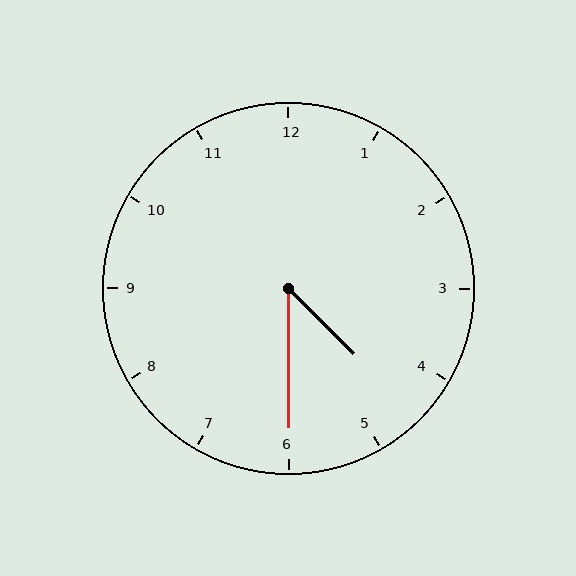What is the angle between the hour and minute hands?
Approximately 45 degrees.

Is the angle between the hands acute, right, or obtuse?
It is acute.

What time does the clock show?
4:30.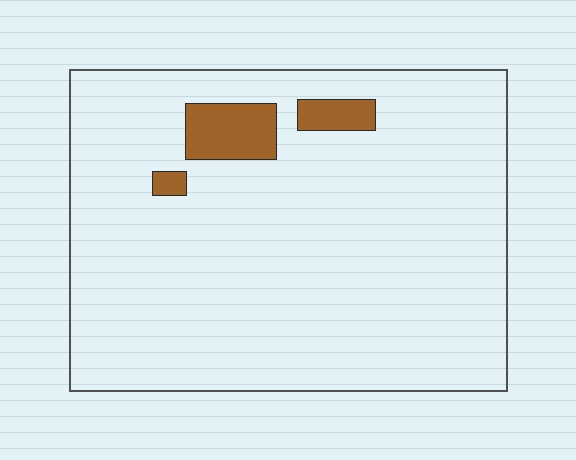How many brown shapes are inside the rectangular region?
3.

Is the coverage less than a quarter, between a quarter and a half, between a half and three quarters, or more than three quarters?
Less than a quarter.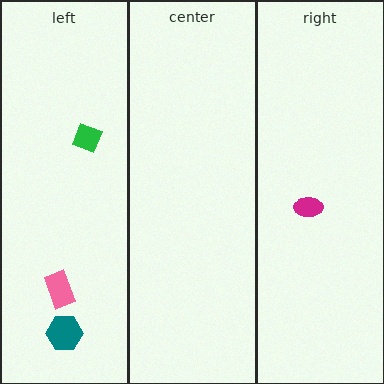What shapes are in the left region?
The pink rectangle, the teal hexagon, the green diamond.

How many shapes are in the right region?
1.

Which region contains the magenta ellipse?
The right region.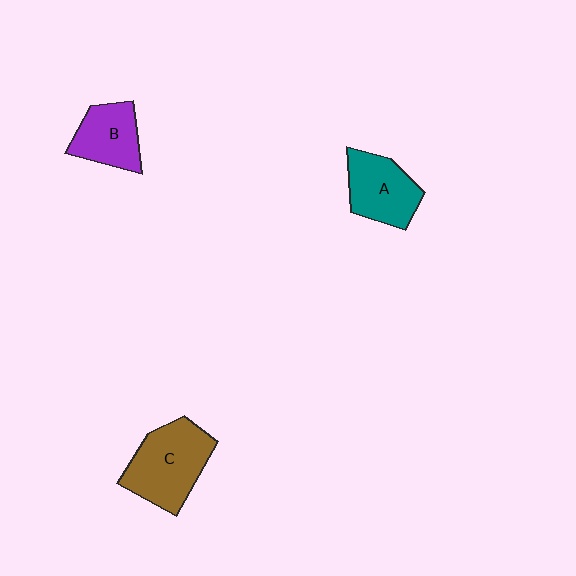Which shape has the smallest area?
Shape B (purple).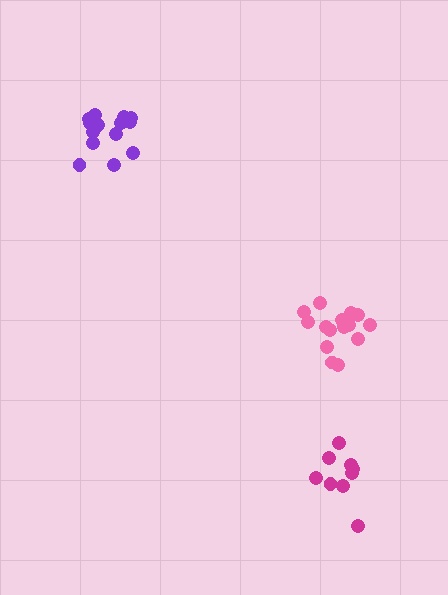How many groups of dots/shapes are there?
There are 3 groups.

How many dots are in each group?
Group 1: 15 dots, Group 2: 9 dots, Group 3: 15 dots (39 total).